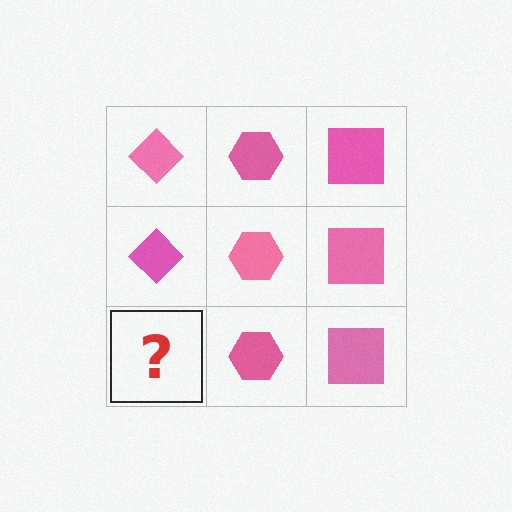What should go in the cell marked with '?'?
The missing cell should contain a pink diamond.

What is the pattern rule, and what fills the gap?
The rule is that each column has a consistent shape. The gap should be filled with a pink diamond.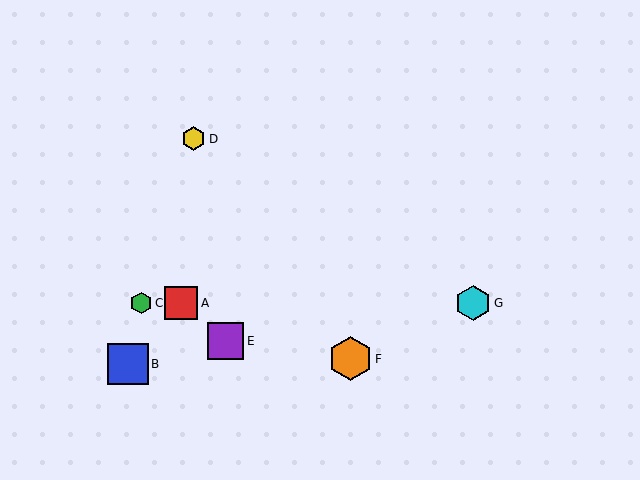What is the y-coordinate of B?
Object B is at y≈364.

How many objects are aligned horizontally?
3 objects (A, C, G) are aligned horizontally.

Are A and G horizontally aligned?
Yes, both are at y≈303.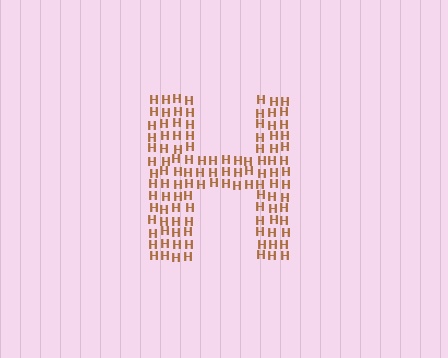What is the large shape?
The large shape is the letter H.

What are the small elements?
The small elements are letter H's.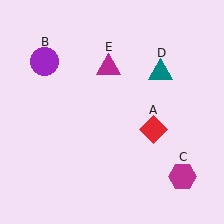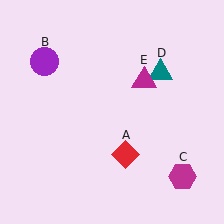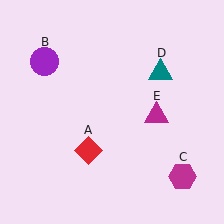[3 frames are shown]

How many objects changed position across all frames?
2 objects changed position: red diamond (object A), magenta triangle (object E).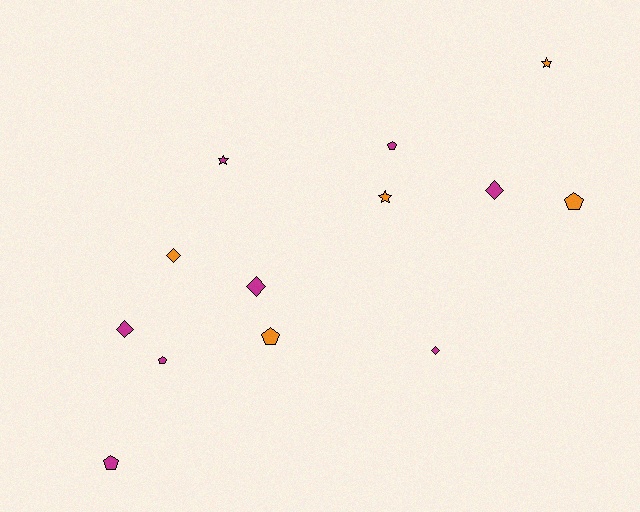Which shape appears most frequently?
Pentagon, with 5 objects.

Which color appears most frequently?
Magenta, with 8 objects.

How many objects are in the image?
There are 13 objects.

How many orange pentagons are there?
There are 2 orange pentagons.